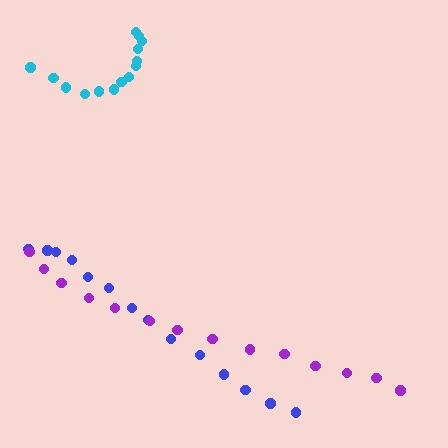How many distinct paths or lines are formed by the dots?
There are 3 distinct paths.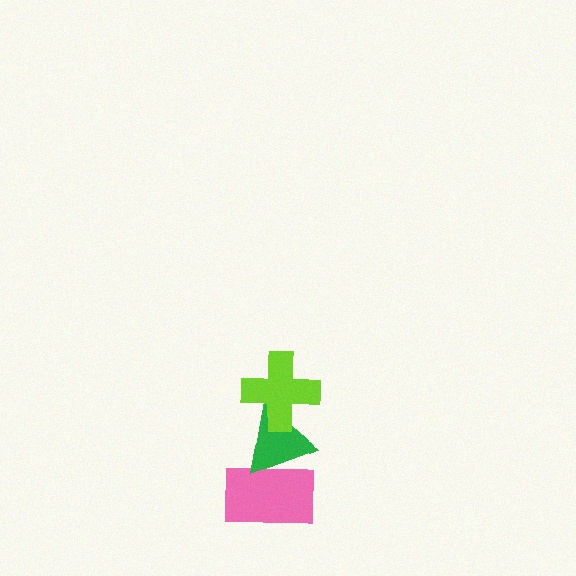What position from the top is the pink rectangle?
The pink rectangle is 3rd from the top.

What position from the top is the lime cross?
The lime cross is 1st from the top.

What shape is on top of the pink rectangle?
The green triangle is on top of the pink rectangle.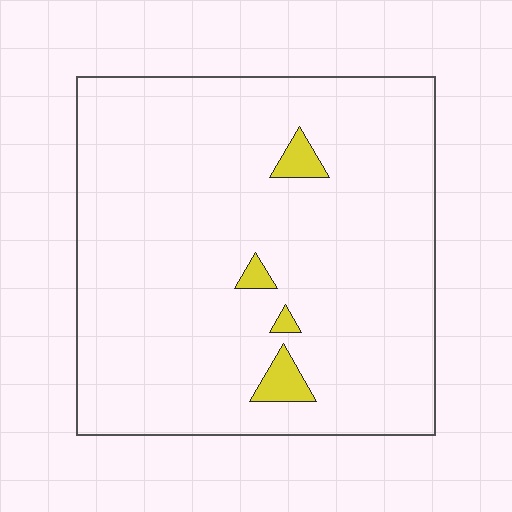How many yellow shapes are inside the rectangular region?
4.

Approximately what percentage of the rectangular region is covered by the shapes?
Approximately 5%.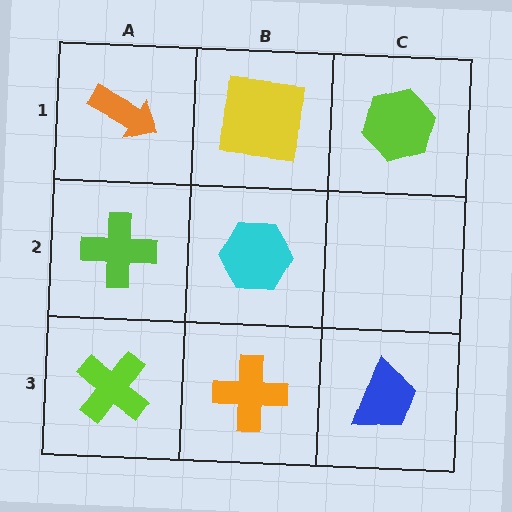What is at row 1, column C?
A lime hexagon.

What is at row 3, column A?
A lime cross.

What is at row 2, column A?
A lime cross.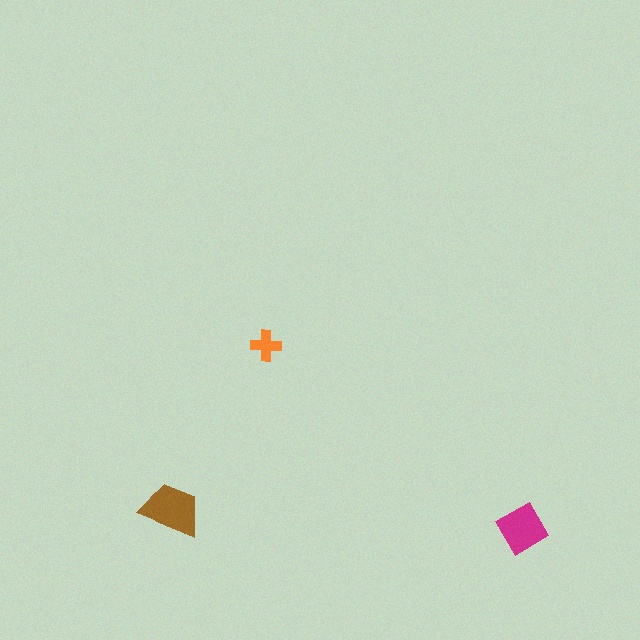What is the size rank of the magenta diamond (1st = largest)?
2nd.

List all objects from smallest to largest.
The orange cross, the magenta diamond, the brown trapezoid.